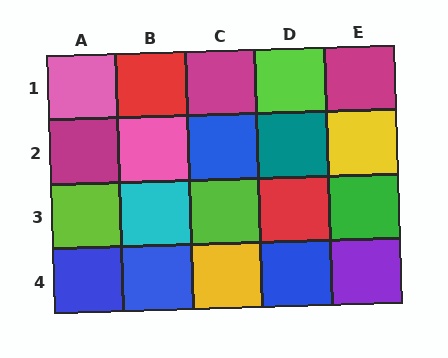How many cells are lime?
3 cells are lime.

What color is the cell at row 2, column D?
Teal.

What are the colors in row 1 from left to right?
Pink, red, magenta, lime, magenta.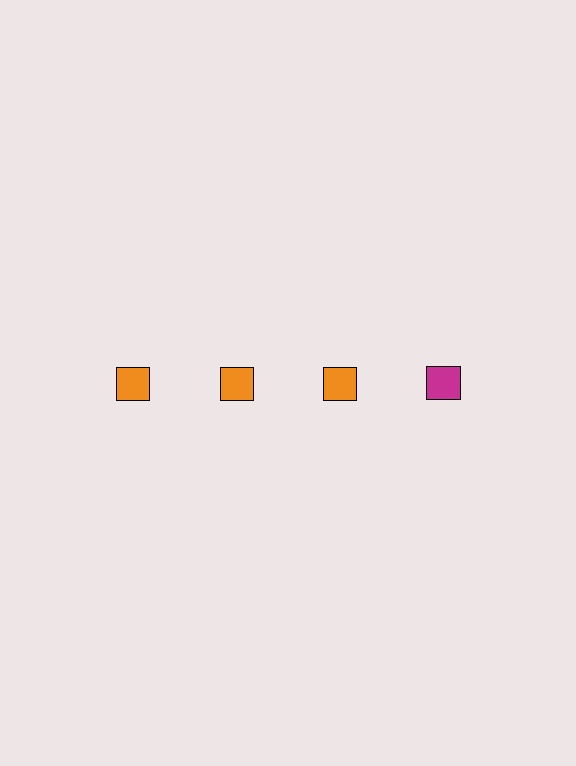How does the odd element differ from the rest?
It has a different color: magenta instead of orange.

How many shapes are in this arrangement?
There are 4 shapes arranged in a grid pattern.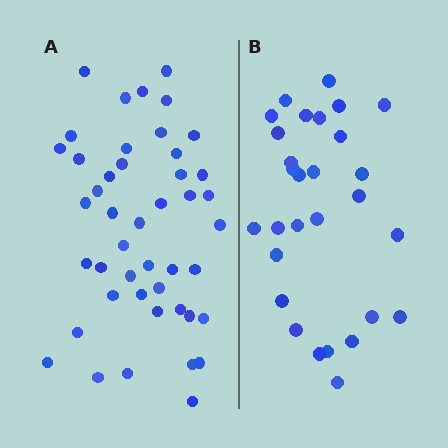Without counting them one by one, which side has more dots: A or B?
Region A (the left region) has more dots.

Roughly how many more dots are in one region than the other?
Region A has approximately 15 more dots than region B.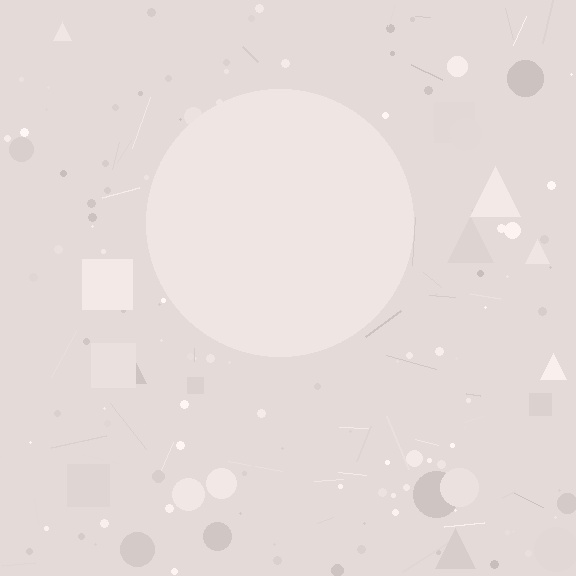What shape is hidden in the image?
A circle is hidden in the image.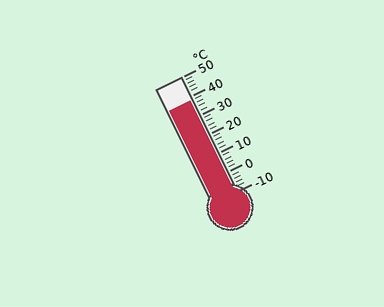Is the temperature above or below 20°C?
The temperature is above 20°C.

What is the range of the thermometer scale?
The thermometer scale ranges from -10°C to 50°C.